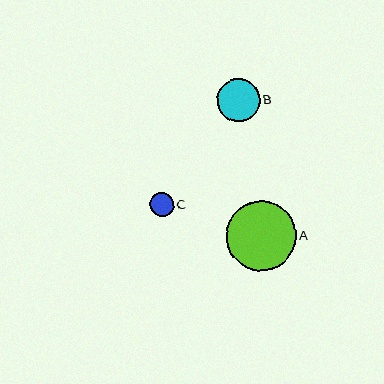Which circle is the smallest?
Circle C is the smallest with a size of approximately 23 pixels.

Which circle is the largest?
Circle A is the largest with a size of approximately 70 pixels.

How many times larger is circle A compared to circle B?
Circle A is approximately 1.6 times the size of circle B.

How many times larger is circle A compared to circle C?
Circle A is approximately 3.0 times the size of circle C.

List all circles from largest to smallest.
From largest to smallest: A, B, C.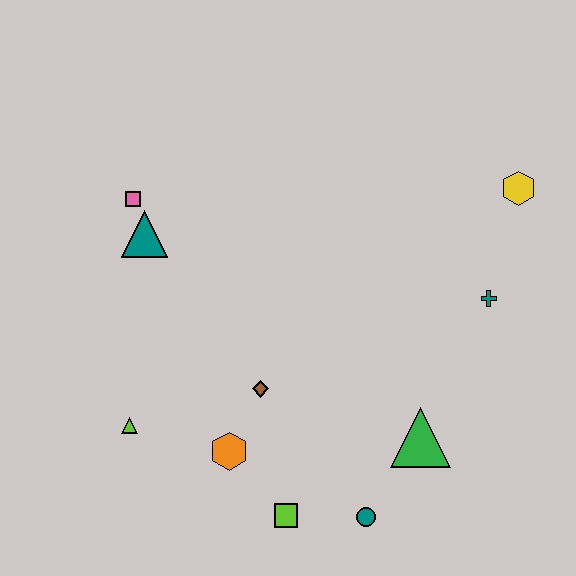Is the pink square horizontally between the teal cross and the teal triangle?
No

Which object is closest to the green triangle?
The teal circle is closest to the green triangle.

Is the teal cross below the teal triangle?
Yes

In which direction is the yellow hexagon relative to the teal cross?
The yellow hexagon is above the teal cross.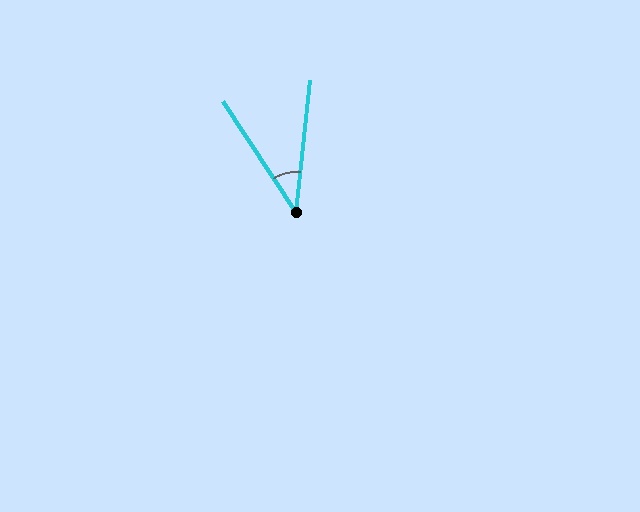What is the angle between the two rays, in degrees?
Approximately 39 degrees.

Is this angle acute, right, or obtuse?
It is acute.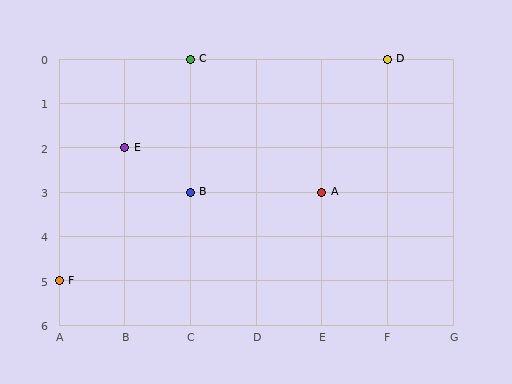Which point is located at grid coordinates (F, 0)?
Point D is at (F, 0).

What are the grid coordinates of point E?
Point E is at grid coordinates (B, 2).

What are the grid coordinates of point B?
Point B is at grid coordinates (C, 3).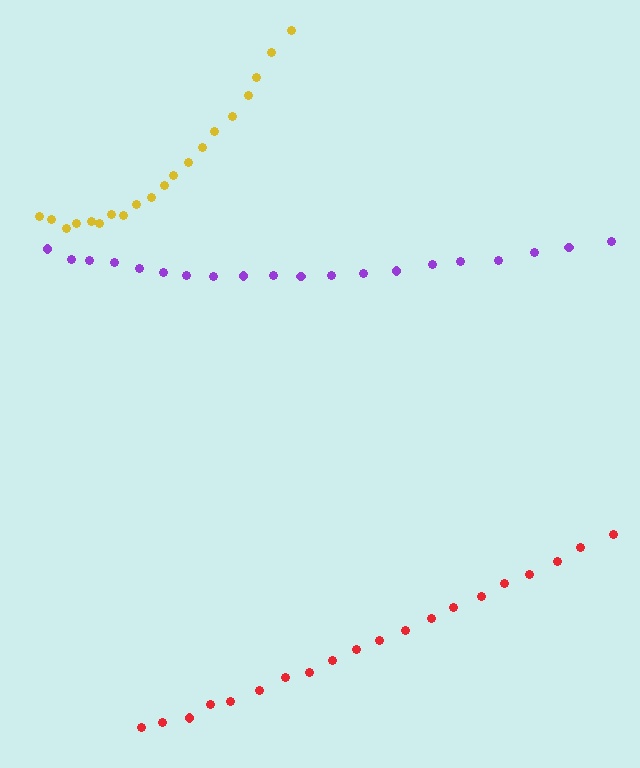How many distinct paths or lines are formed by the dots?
There are 3 distinct paths.